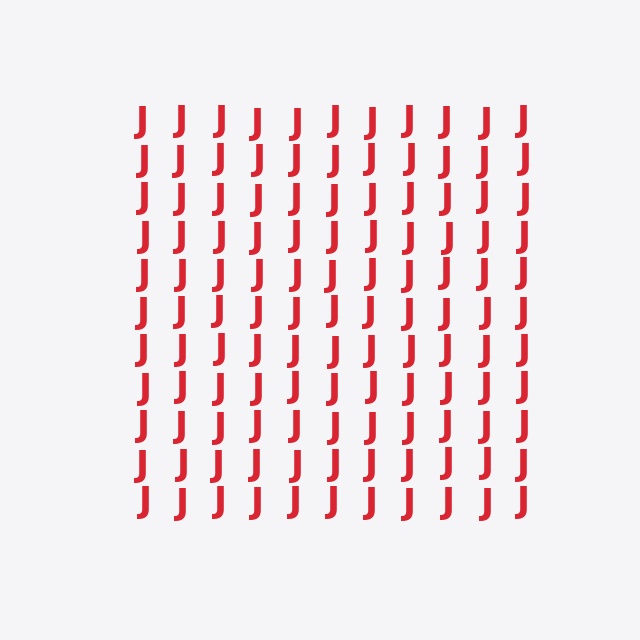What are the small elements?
The small elements are letter J's.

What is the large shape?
The large shape is a square.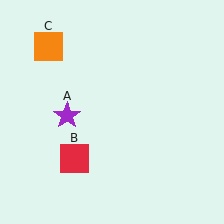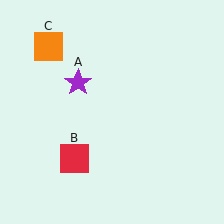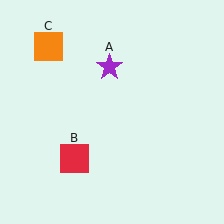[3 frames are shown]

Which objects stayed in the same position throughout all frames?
Red square (object B) and orange square (object C) remained stationary.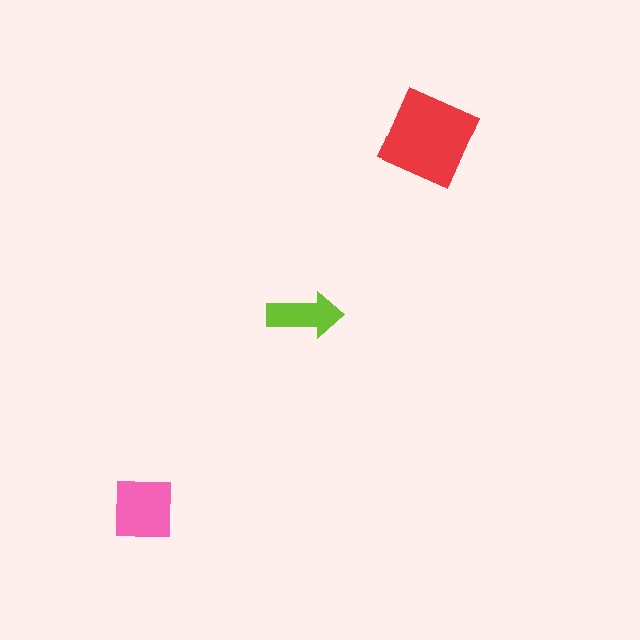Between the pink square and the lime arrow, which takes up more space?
The pink square.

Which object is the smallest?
The lime arrow.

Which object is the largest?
The red diamond.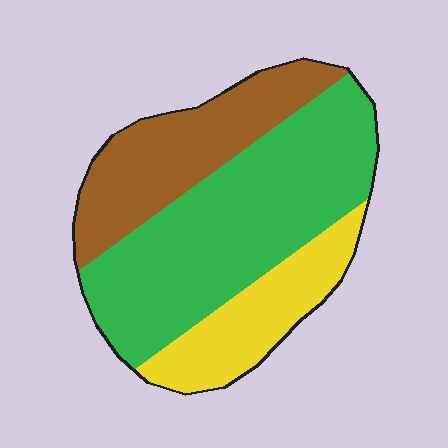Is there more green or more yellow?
Green.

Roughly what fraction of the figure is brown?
Brown covers around 30% of the figure.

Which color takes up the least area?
Yellow, at roughly 20%.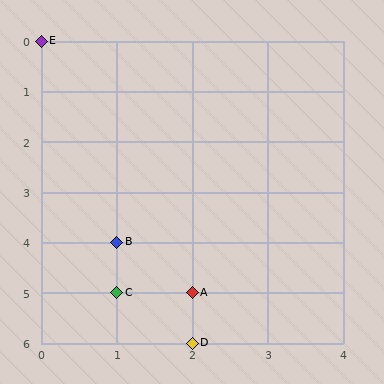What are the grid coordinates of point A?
Point A is at grid coordinates (2, 5).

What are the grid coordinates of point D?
Point D is at grid coordinates (2, 6).